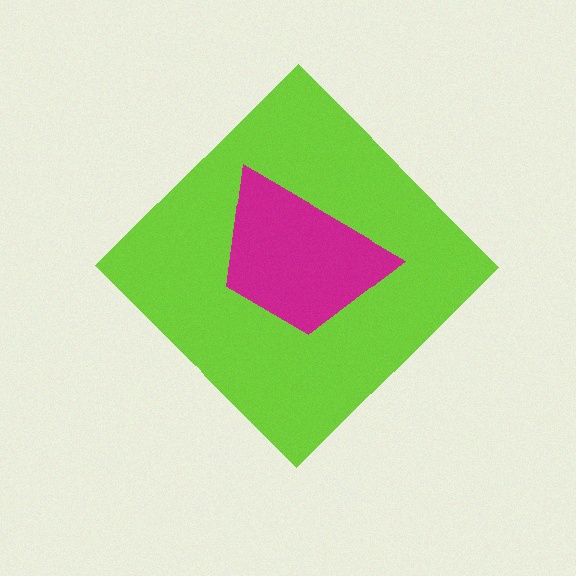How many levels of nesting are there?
2.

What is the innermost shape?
The magenta trapezoid.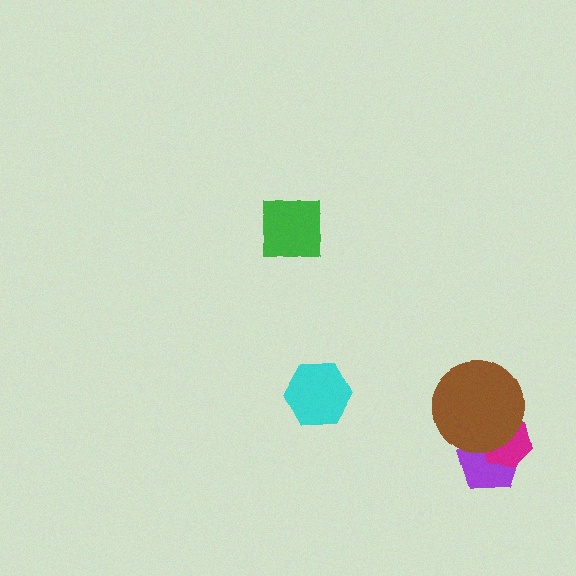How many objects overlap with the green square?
0 objects overlap with the green square.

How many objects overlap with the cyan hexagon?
0 objects overlap with the cyan hexagon.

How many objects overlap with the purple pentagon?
2 objects overlap with the purple pentagon.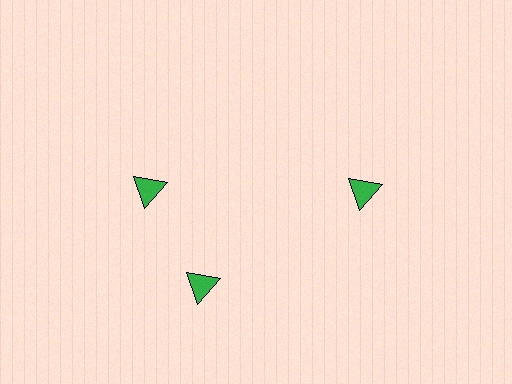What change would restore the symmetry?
The symmetry would be restored by rotating it back into even spacing with its neighbors so that all 3 triangles sit at equal angles and equal distance from the center.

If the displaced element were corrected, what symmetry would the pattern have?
It would have 3-fold rotational symmetry — the pattern would map onto itself every 120 degrees.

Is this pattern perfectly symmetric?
No. The 3 green triangles are arranged in a ring, but one element near the 11 o'clock position is rotated out of alignment along the ring, breaking the 3-fold rotational symmetry.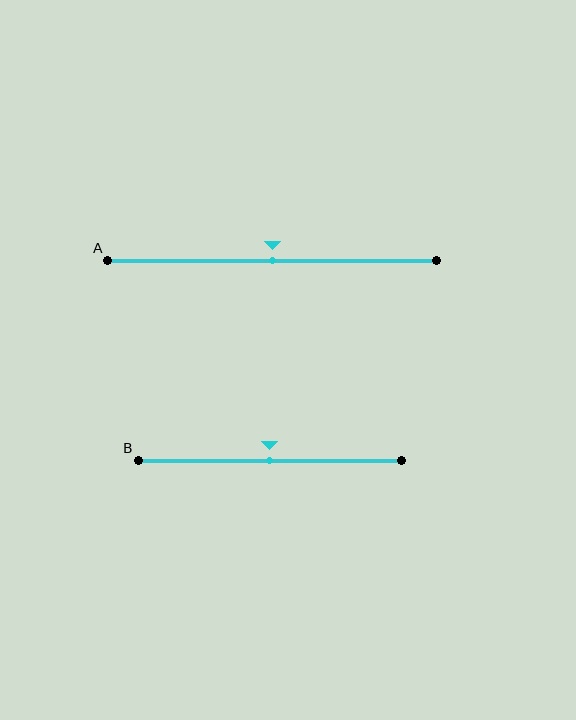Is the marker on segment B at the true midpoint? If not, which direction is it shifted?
Yes, the marker on segment B is at the true midpoint.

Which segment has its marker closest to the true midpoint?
Segment A has its marker closest to the true midpoint.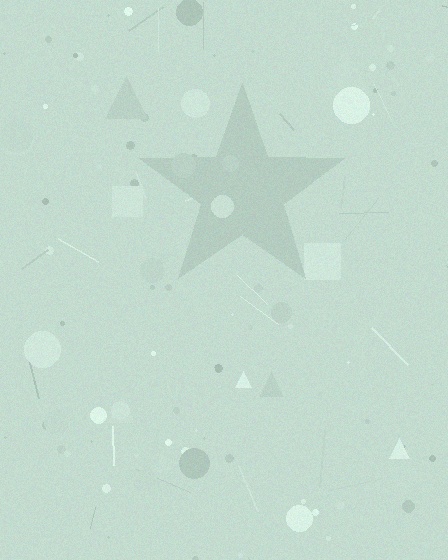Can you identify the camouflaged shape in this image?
The camouflaged shape is a star.